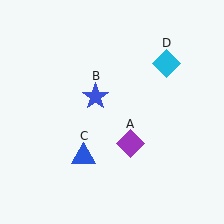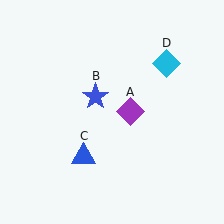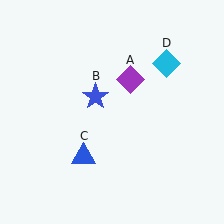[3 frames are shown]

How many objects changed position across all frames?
1 object changed position: purple diamond (object A).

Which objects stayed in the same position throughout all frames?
Blue star (object B) and blue triangle (object C) and cyan diamond (object D) remained stationary.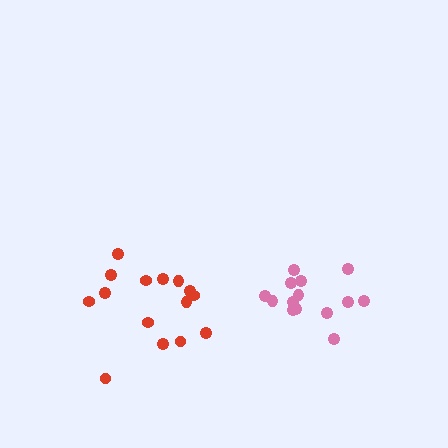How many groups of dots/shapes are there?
There are 2 groups.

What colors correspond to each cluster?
The clusters are colored: red, pink.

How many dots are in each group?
Group 1: 15 dots, Group 2: 14 dots (29 total).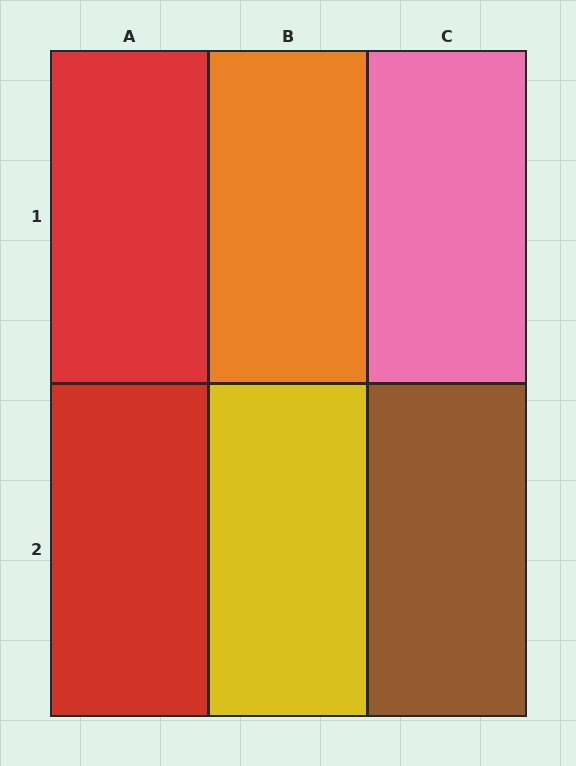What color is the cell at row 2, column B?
Yellow.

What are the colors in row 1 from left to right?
Red, orange, pink.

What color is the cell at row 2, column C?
Brown.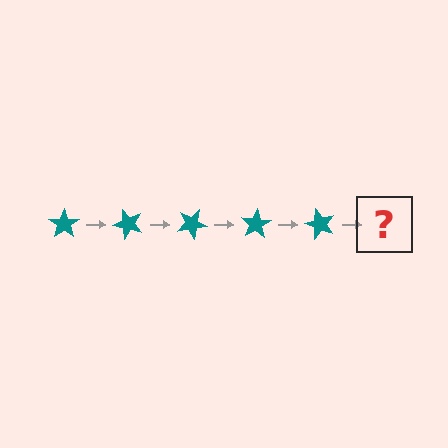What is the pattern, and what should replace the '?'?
The pattern is that the star rotates 50 degrees each step. The '?' should be a teal star rotated 250 degrees.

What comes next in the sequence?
The next element should be a teal star rotated 250 degrees.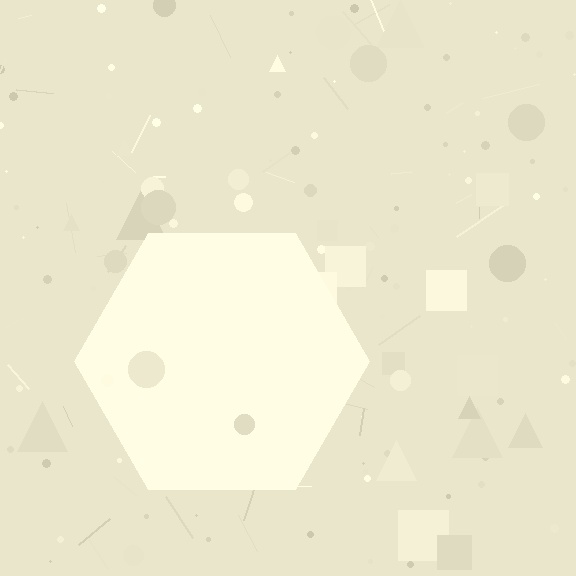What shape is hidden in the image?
A hexagon is hidden in the image.